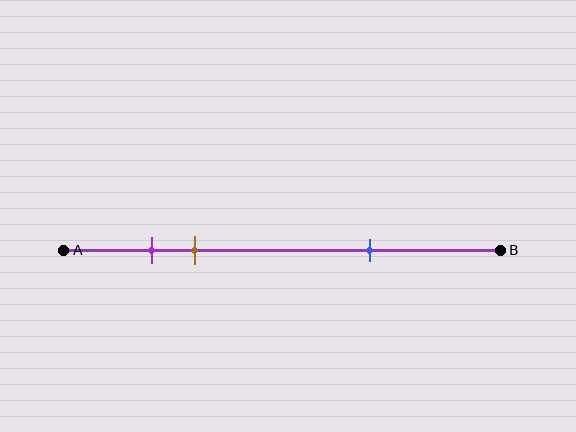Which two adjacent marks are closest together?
The purple and brown marks are the closest adjacent pair.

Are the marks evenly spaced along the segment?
No, the marks are not evenly spaced.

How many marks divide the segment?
There are 3 marks dividing the segment.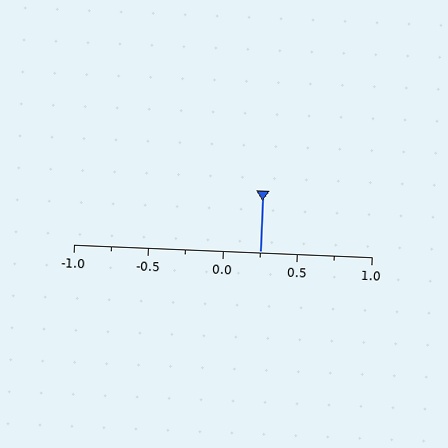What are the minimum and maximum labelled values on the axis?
The axis runs from -1.0 to 1.0.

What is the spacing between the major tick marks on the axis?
The major ticks are spaced 0.5 apart.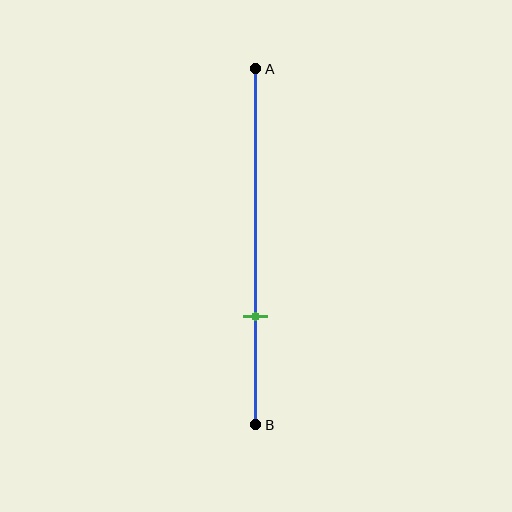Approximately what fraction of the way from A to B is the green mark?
The green mark is approximately 70% of the way from A to B.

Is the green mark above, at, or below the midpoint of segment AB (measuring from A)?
The green mark is below the midpoint of segment AB.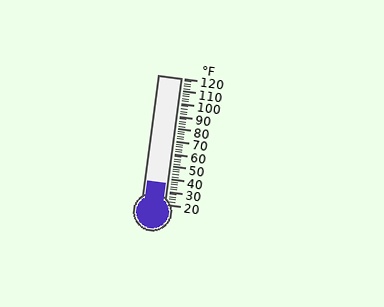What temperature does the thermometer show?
The thermometer shows approximately 36°F.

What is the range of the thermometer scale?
The thermometer scale ranges from 20°F to 120°F.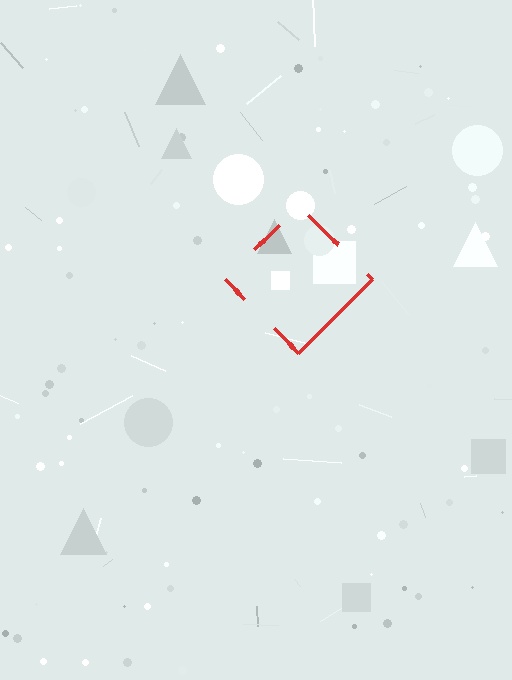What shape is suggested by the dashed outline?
The dashed outline suggests a diamond.